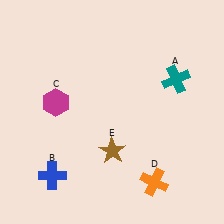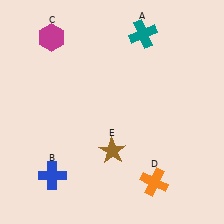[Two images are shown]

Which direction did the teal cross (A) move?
The teal cross (A) moved up.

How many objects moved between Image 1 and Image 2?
2 objects moved between the two images.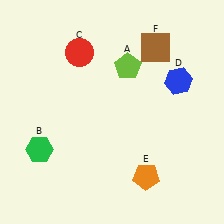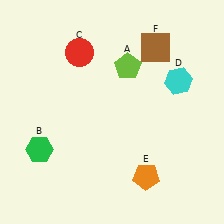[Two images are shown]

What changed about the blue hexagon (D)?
In Image 1, D is blue. In Image 2, it changed to cyan.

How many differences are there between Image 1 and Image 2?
There is 1 difference between the two images.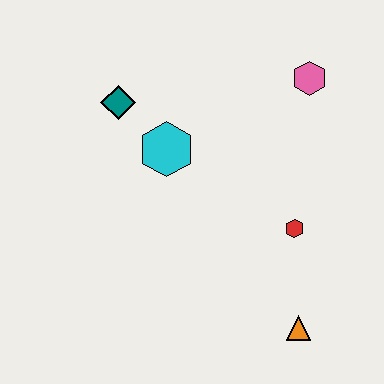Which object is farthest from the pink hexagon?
The orange triangle is farthest from the pink hexagon.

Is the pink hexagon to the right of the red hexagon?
Yes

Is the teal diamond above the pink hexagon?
No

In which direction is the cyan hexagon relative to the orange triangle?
The cyan hexagon is above the orange triangle.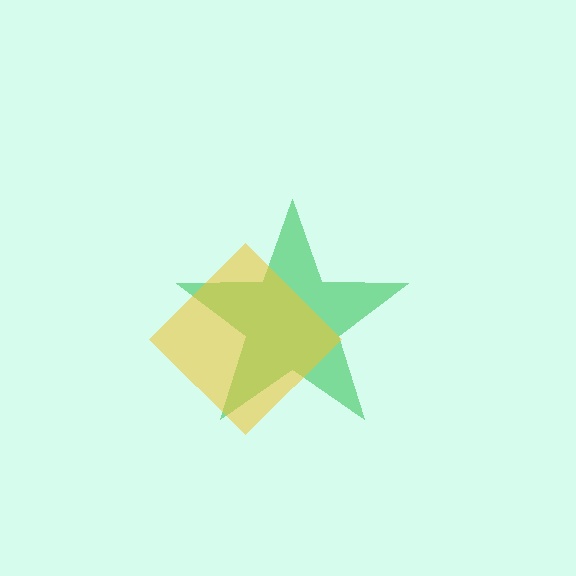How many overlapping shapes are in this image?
There are 2 overlapping shapes in the image.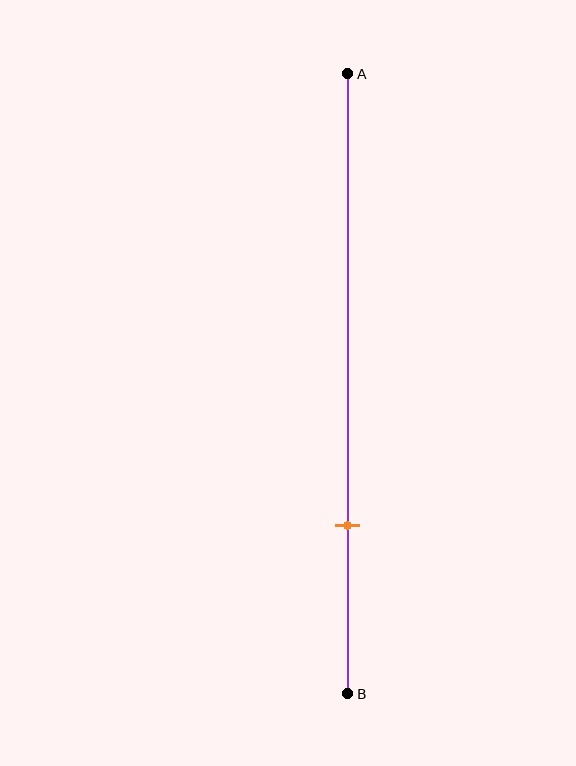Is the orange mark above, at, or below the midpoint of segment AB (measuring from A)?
The orange mark is below the midpoint of segment AB.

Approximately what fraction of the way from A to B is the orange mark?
The orange mark is approximately 75% of the way from A to B.